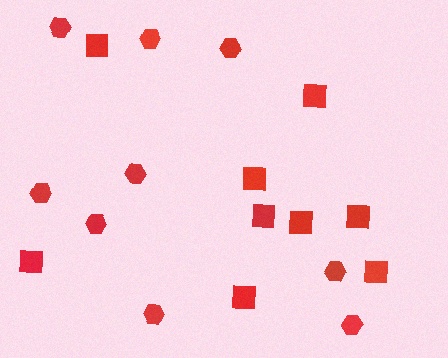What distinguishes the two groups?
There are 2 groups: one group of squares (9) and one group of hexagons (9).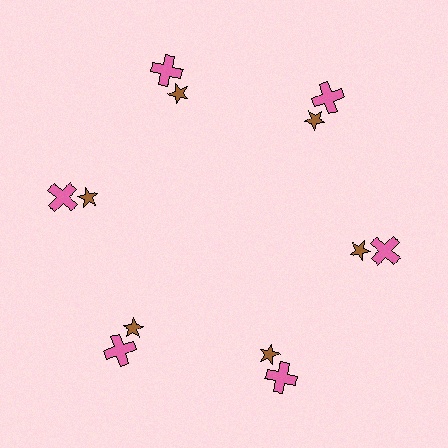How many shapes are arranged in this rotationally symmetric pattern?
There are 12 shapes, arranged in 6 groups of 2.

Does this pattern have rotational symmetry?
Yes, this pattern has 6-fold rotational symmetry. It looks the same after rotating 60 degrees around the center.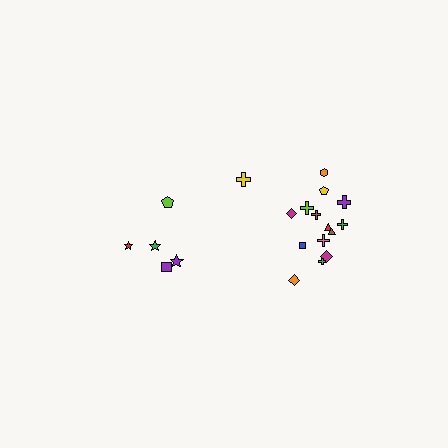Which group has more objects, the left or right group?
The right group.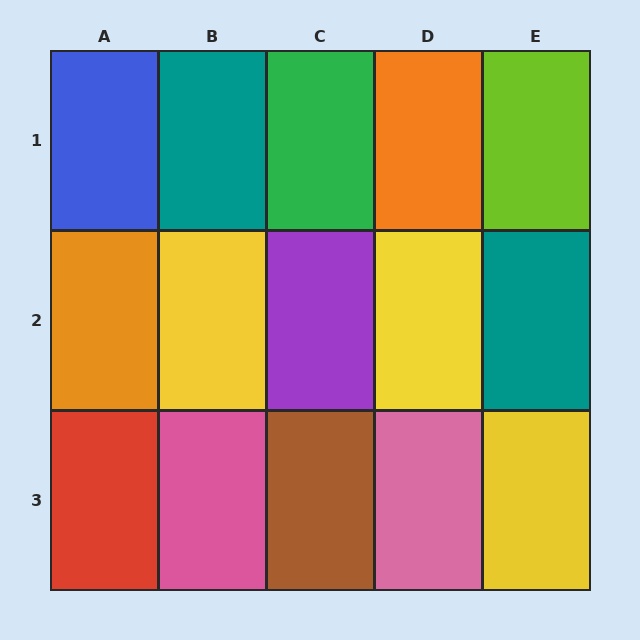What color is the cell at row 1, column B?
Teal.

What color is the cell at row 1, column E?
Lime.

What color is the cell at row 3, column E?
Yellow.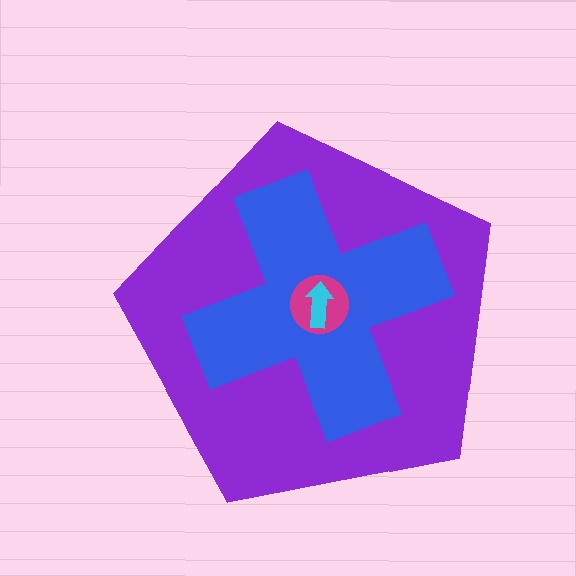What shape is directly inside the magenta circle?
The cyan arrow.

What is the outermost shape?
The purple pentagon.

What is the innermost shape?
The cyan arrow.